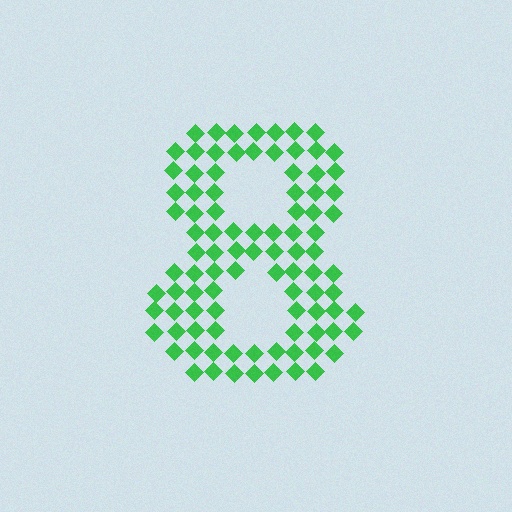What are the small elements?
The small elements are diamonds.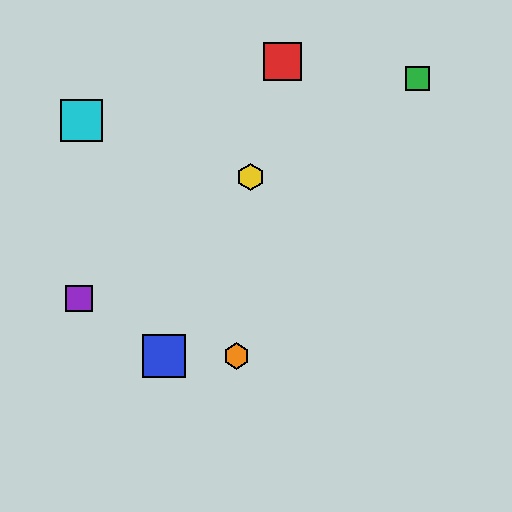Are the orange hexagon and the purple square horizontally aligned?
No, the orange hexagon is at y≈356 and the purple square is at y≈299.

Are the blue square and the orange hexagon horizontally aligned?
Yes, both are at y≈356.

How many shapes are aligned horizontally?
2 shapes (the blue square, the orange hexagon) are aligned horizontally.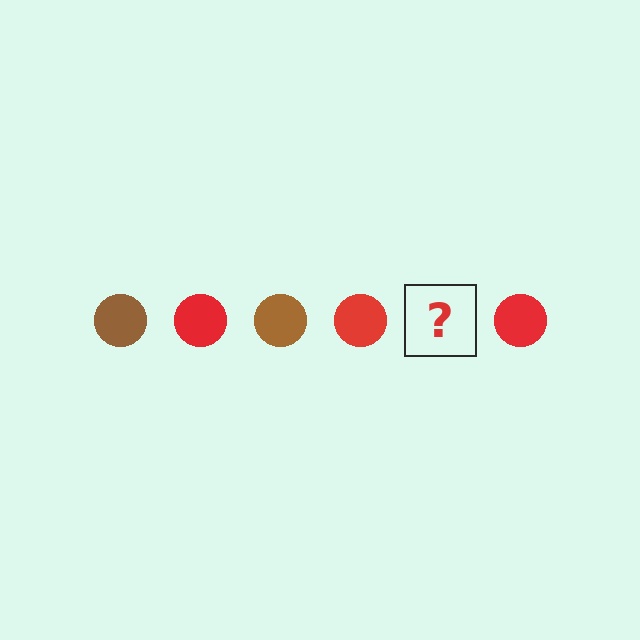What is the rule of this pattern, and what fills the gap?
The rule is that the pattern cycles through brown, red circles. The gap should be filled with a brown circle.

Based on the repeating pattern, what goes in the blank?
The blank should be a brown circle.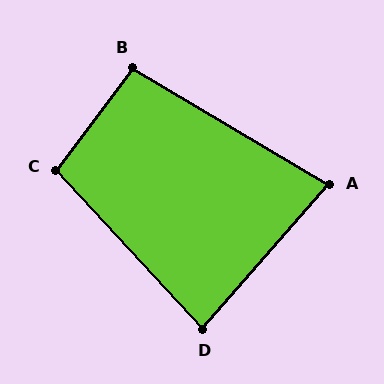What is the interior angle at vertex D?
Approximately 84 degrees (acute).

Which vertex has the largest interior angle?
C, at approximately 101 degrees.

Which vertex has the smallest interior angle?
A, at approximately 79 degrees.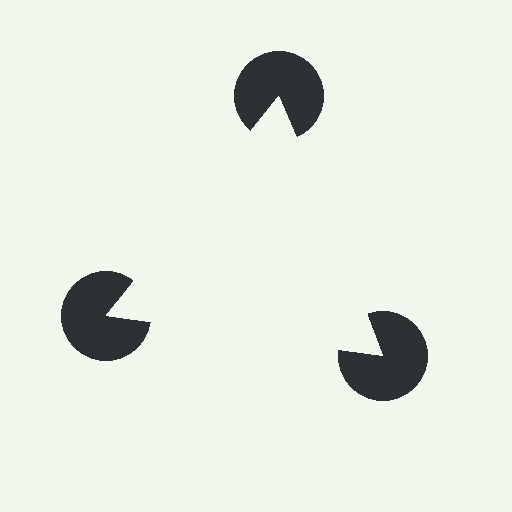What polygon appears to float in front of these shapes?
An illusory triangle — its edges are inferred from the aligned wedge cuts in the pac-man discs, not physically drawn.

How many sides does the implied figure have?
3 sides.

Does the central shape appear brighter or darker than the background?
It typically appears slightly brighter than the background, even though no actual brightness change is drawn.